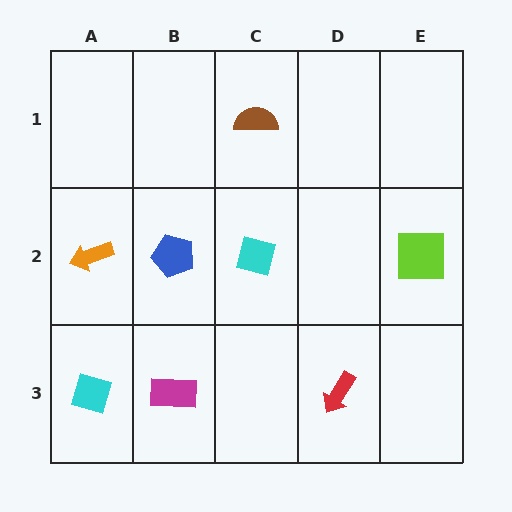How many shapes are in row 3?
3 shapes.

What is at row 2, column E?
A lime square.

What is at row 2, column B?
A blue pentagon.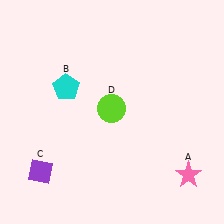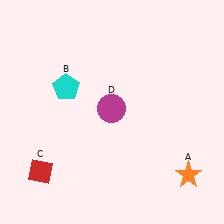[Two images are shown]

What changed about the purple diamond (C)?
In Image 1, C is purple. In Image 2, it changed to red.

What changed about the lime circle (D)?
In Image 1, D is lime. In Image 2, it changed to magenta.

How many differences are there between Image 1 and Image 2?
There are 3 differences between the two images.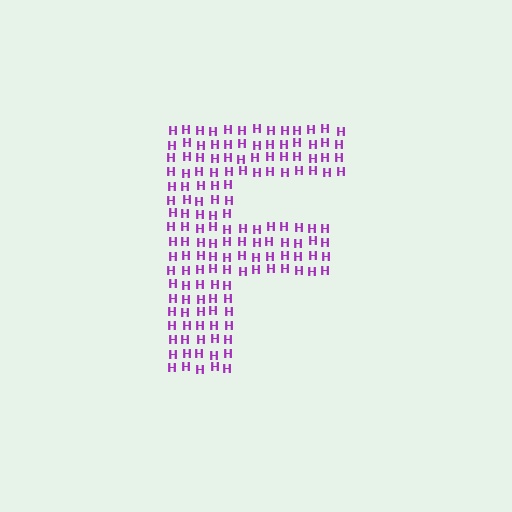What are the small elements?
The small elements are letter H's.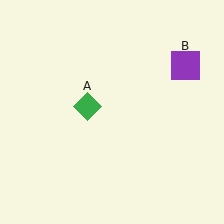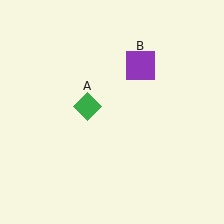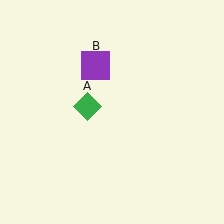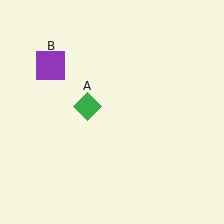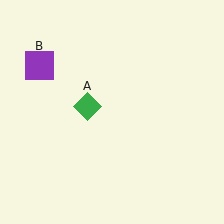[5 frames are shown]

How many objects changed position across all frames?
1 object changed position: purple square (object B).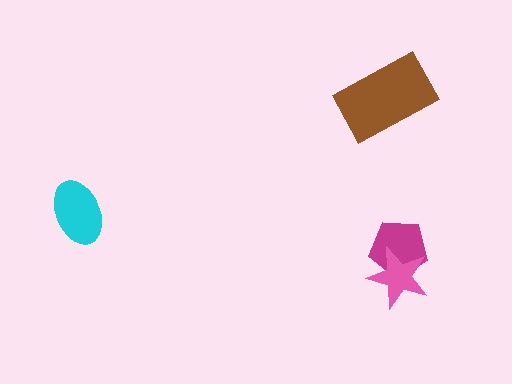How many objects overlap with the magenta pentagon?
1 object overlaps with the magenta pentagon.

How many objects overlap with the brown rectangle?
0 objects overlap with the brown rectangle.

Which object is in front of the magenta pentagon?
The pink star is in front of the magenta pentagon.